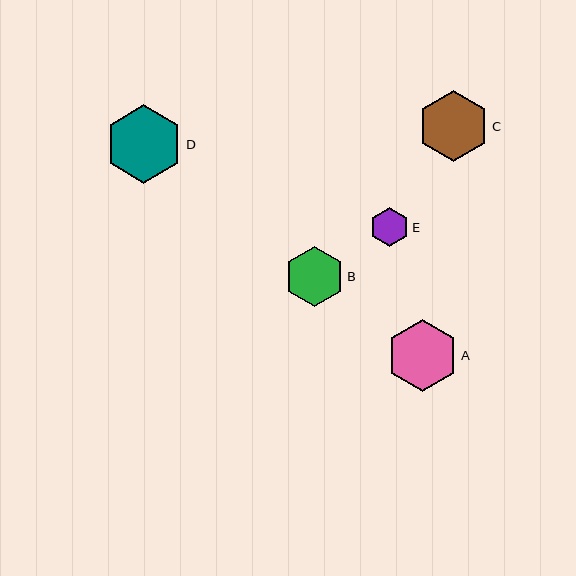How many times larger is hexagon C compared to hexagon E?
Hexagon C is approximately 1.8 times the size of hexagon E.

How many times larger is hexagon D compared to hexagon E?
Hexagon D is approximately 2.0 times the size of hexagon E.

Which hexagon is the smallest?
Hexagon E is the smallest with a size of approximately 39 pixels.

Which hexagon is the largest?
Hexagon D is the largest with a size of approximately 78 pixels.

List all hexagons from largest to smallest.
From largest to smallest: D, A, C, B, E.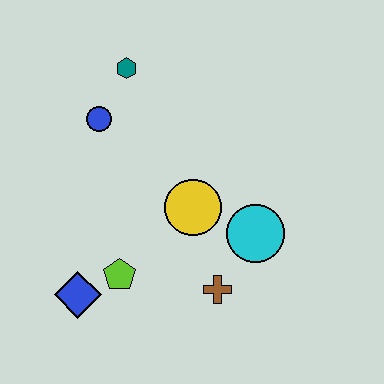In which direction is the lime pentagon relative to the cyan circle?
The lime pentagon is to the left of the cyan circle.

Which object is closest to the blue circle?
The teal hexagon is closest to the blue circle.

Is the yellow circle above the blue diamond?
Yes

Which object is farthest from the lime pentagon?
The teal hexagon is farthest from the lime pentagon.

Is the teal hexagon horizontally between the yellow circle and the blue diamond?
Yes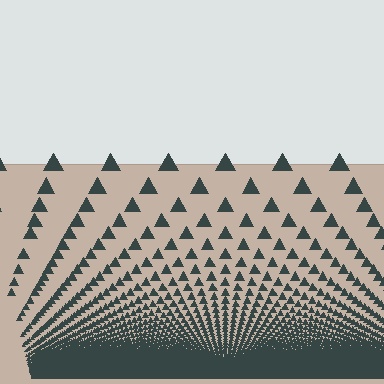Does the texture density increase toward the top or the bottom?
Density increases toward the bottom.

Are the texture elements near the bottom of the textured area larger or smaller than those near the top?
Smaller. The gradient is inverted — elements near the bottom are smaller and denser.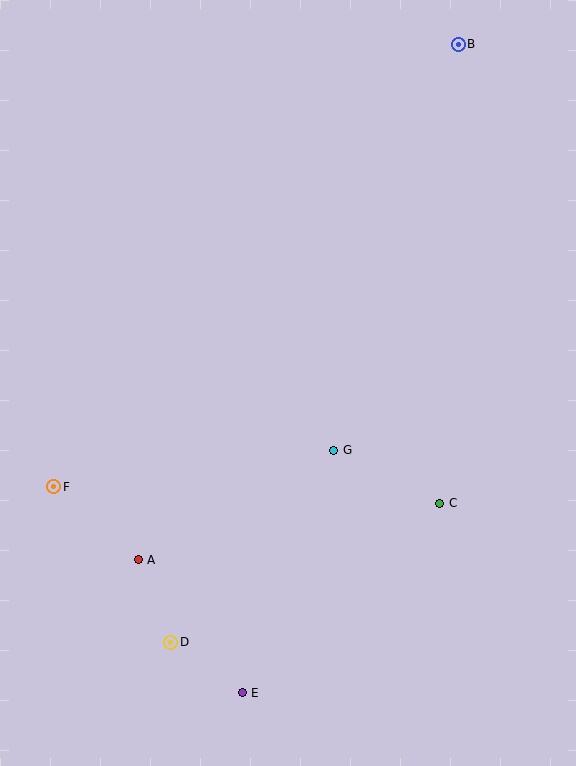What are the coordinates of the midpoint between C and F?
The midpoint between C and F is at (247, 495).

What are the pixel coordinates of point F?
Point F is at (54, 487).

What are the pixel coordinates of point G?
Point G is at (334, 450).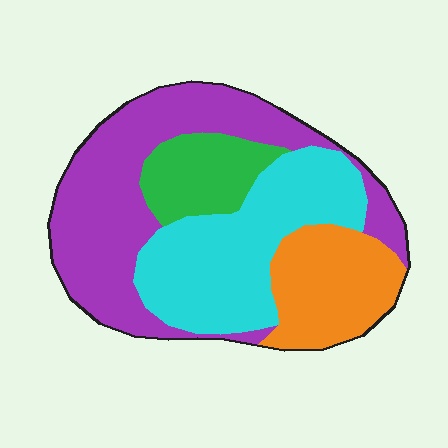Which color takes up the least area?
Green, at roughly 10%.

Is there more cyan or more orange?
Cyan.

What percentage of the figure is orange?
Orange covers roughly 20% of the figure.